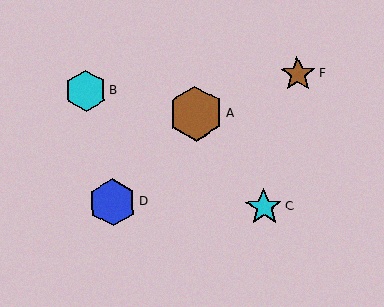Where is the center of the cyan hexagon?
The center of the cyan hexagon is at (86, 91).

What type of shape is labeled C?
Shape C is a cyan star.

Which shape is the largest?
The brown hexagon (labeled A) is the largest.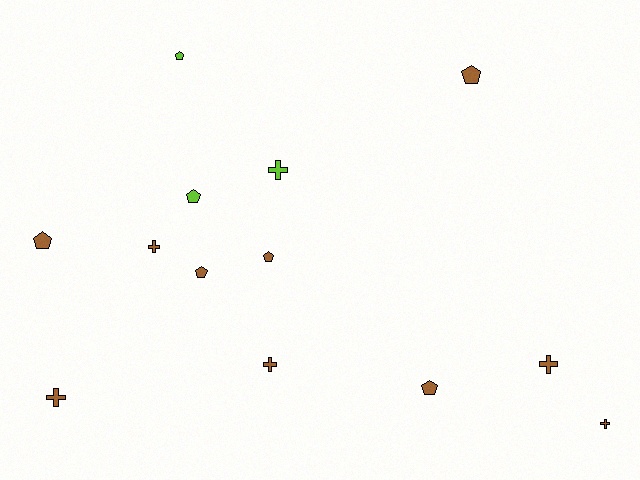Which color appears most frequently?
Brown, with 10 objects.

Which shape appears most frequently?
Pentagon, with 7 objects.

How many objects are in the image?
There are 13 objects.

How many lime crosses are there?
There is 1 lime cross.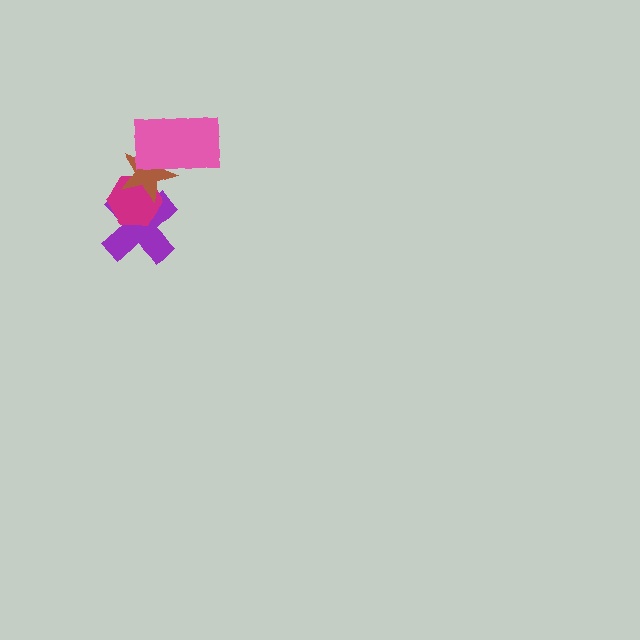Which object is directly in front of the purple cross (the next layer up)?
The magenta hexagon is directly in front of the purple cross.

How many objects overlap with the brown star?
3 objects overlap with the brown star.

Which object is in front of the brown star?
The pink rectangle is in front of the brown star.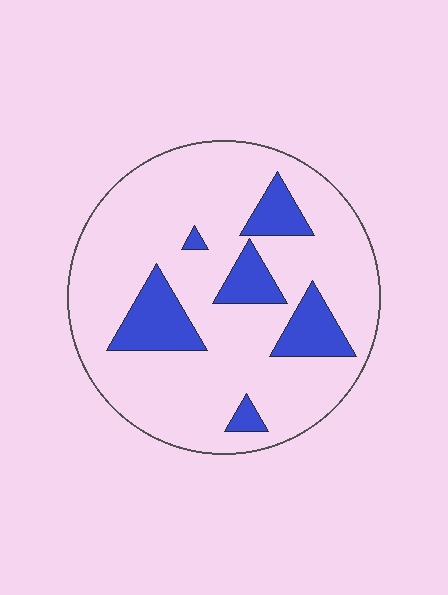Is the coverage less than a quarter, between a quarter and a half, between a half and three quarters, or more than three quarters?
Less than a quarter.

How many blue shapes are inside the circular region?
6.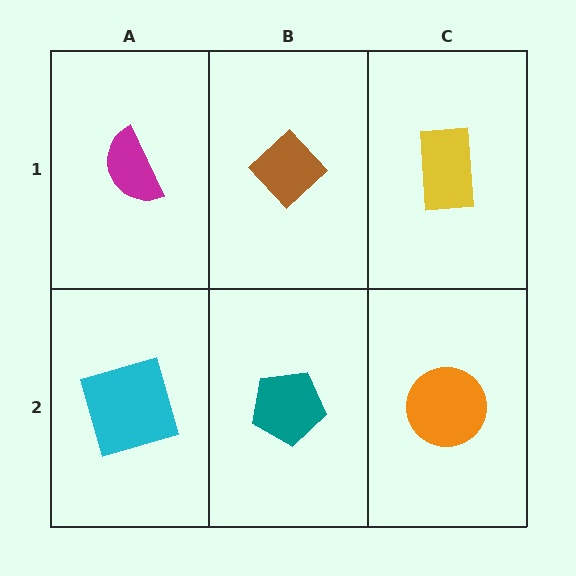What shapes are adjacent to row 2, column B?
A brown diamond (row 1, column B), a cyan square (row 2, column A), an orange circle (row 2, column C).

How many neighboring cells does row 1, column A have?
2.